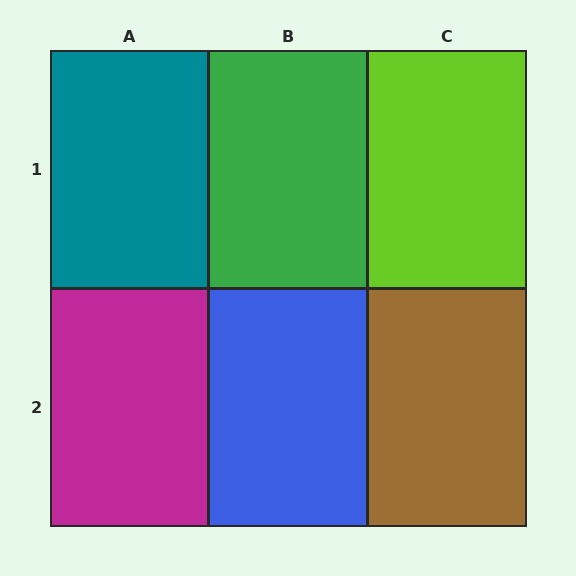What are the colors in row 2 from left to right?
Magenta, blue, brown.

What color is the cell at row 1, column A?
Teal.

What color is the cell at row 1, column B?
Green.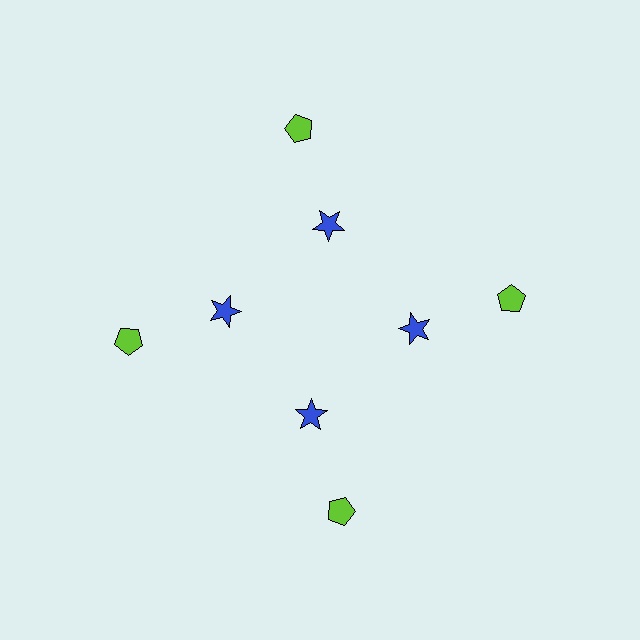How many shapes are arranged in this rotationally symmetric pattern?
There are 8 shapes, arranged in 4 groups of 2.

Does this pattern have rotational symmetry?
Yes, this pattern has 4-fold rotational symmetry. It looks the same after rotating 90 degrees around the center.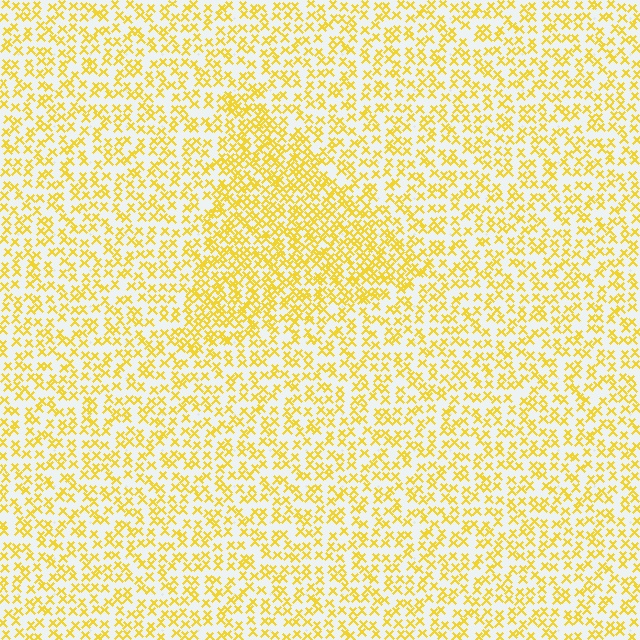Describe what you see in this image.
The image contains small yellow elements arranged at two different densities. A triangle-shaped region is visible where the elements are more densely packed than the surrounding area.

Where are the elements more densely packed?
The elements are more densely packed inside the triangle boundary.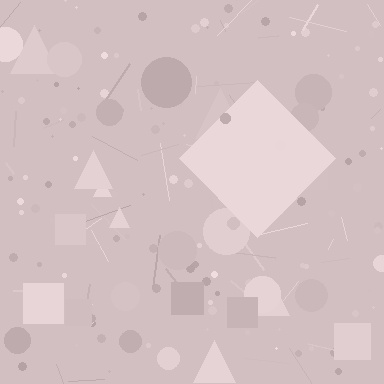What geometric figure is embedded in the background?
A diamond is embedded in the background.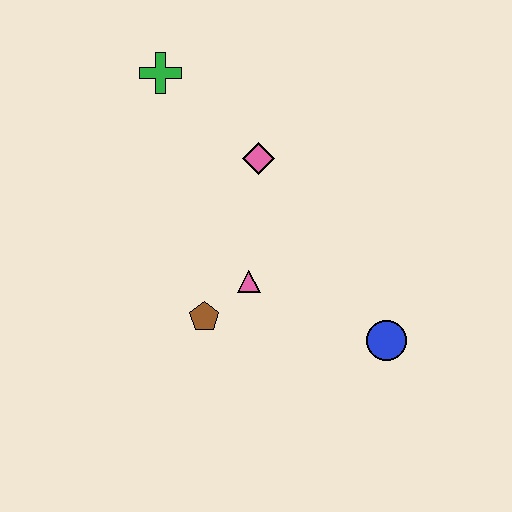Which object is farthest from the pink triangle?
The green cross is farthest from the pink triangle.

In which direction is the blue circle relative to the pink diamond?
The blue circle is below the pink diamond.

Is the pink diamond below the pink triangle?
No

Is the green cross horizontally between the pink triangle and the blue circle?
No